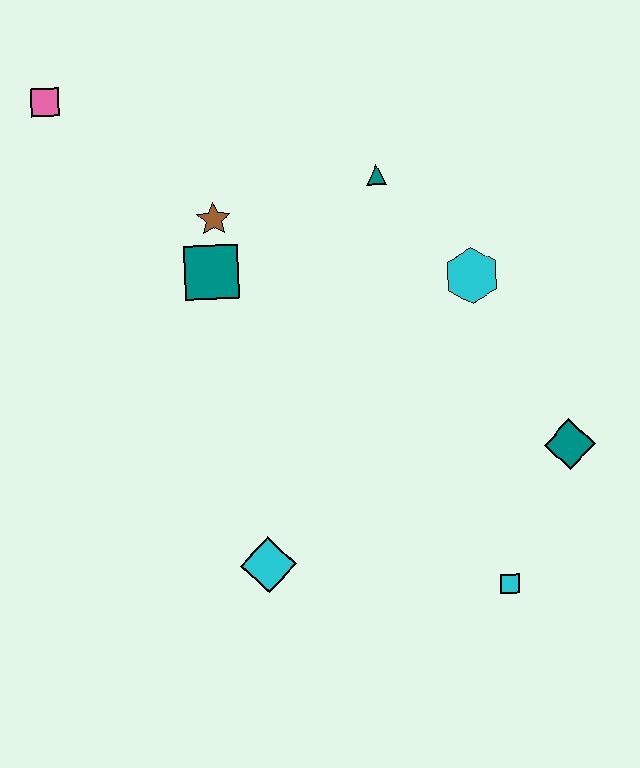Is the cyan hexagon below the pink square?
Yes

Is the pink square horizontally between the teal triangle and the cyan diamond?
No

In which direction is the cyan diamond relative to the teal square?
The cyan diamond is below the teal square.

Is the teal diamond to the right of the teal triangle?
Yes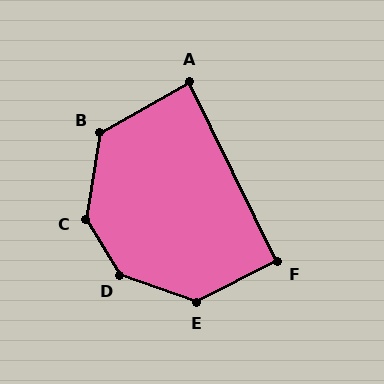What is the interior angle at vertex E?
Approximately 134 degrees (obtuse).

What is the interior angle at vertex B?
Approximately 128 degrees (obtuse).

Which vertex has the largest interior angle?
D, at approximately 141 degrees.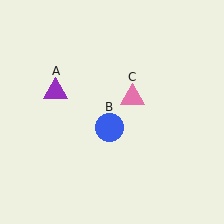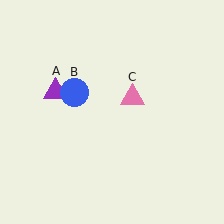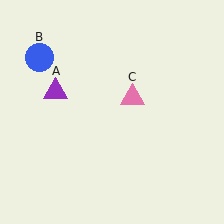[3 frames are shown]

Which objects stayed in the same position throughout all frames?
Purple triangle (object A) and pink triangle (object C) remained stationary.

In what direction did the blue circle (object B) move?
The blue circle (object B) moved up and to the left.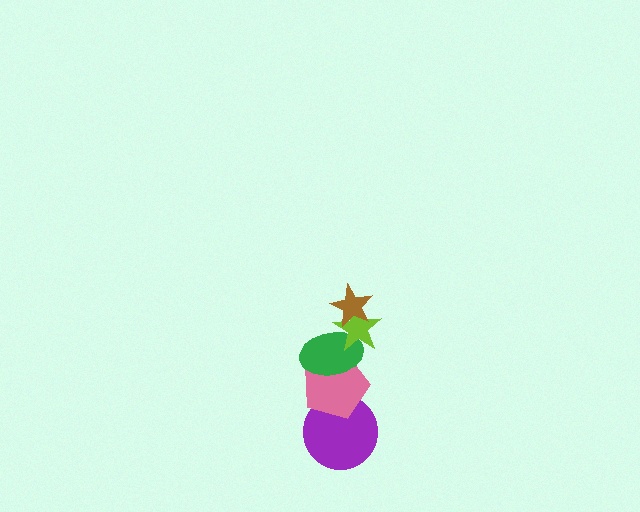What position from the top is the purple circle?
The purple circle is 5th from the top.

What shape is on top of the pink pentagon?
The green ellipse is on top of the pink pentagon.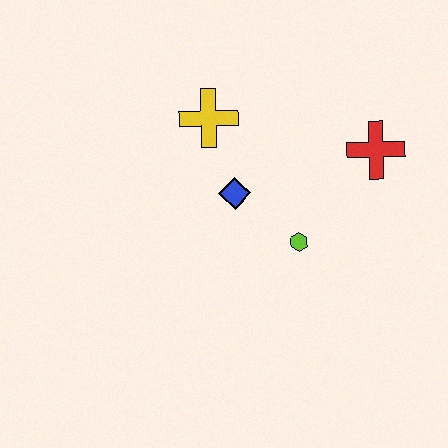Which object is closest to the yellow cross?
The blue diamond is closest to the yellow cross.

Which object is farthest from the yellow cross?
The red cross is farthest from the yellow cross.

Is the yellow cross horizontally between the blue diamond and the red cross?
No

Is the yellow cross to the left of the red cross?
Yes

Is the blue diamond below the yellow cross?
Yes